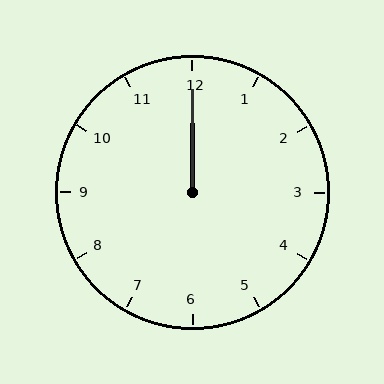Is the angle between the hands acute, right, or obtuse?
It is acute.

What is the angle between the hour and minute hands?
Approximately 0 degrees.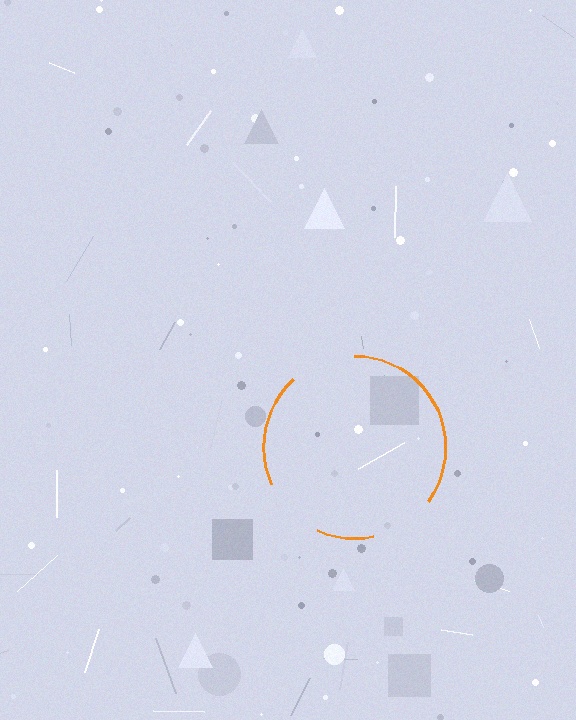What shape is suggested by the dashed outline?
The dashed outline suggests a circle.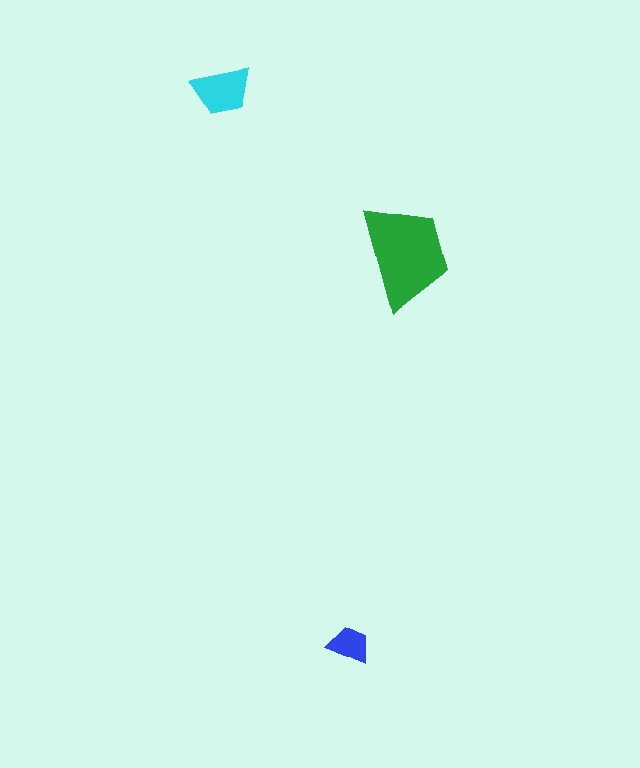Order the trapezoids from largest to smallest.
the green one, the cyan one, the blue one.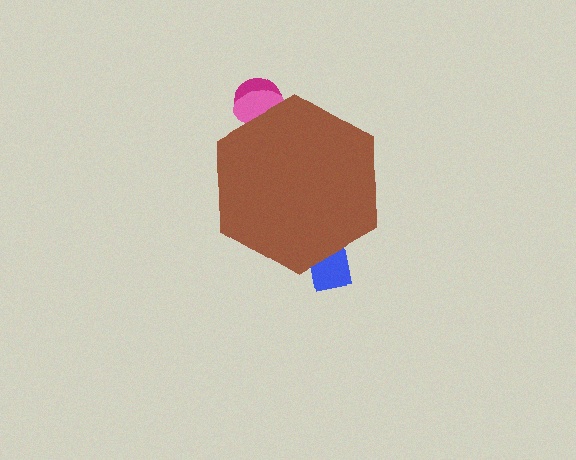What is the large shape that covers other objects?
A brown hexagon.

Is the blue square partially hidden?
Yes, the blue square is partially hidden behind the brown hexagon.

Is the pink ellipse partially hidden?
Yes, the pink ellipse is partially hidden behind the brown hexagon.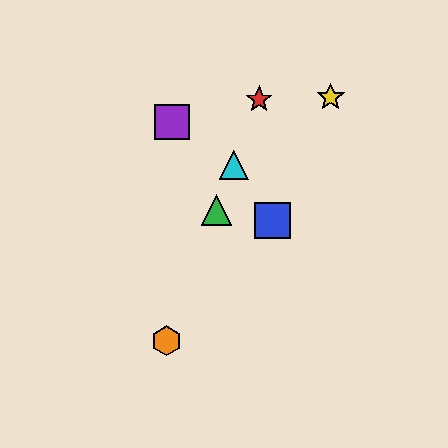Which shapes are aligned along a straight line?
The red star, the green triangle, the orange hexagon, the cyan triangle are aligned along a straight line.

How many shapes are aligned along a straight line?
4 shapes (the red star, the green triangle, the orange hexagon, the cyan triangle) are aligned along a straight line.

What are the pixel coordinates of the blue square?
The blue square is at (272, 221).